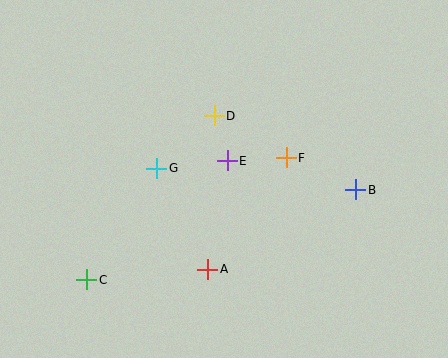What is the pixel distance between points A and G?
The distance between A and G is 113 pixels.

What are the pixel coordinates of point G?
Point G is at (157, 168).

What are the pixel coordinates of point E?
Point E is at (227, 161).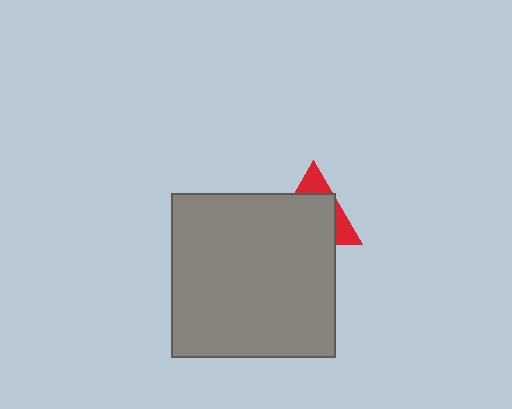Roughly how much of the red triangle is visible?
A small part of it is visible (roughly 31%).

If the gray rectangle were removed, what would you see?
You would see the complete red triangle.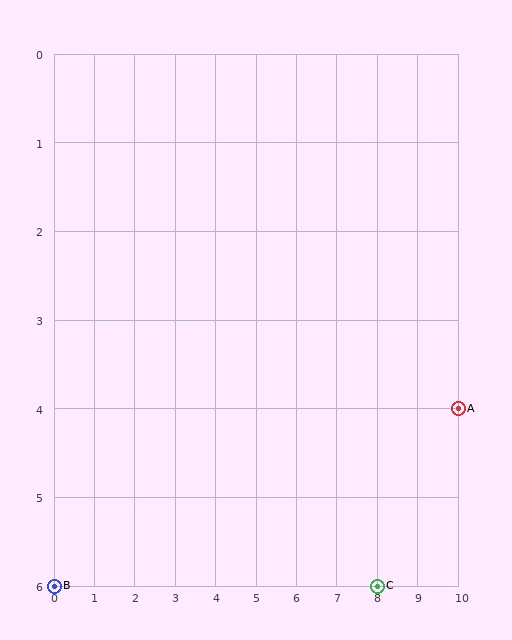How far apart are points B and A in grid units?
Points B and A are 10 columns and 2 rows apart (about 10.2 grid units diagonally).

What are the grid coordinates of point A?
Point A is at grid coordinates (10, 4).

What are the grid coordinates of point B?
Point B is at grid coordinates (0, 6).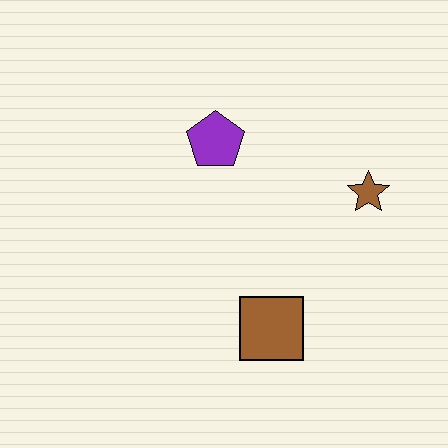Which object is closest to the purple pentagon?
The brown star is closest to the purple pentagon.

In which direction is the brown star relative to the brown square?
The brown star is above the brown square.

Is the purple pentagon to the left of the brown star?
Yes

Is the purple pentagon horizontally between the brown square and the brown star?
No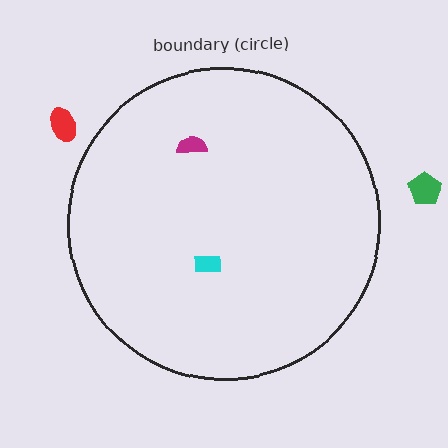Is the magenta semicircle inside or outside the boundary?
Inside.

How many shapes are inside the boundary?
2 inside, 2 outside.